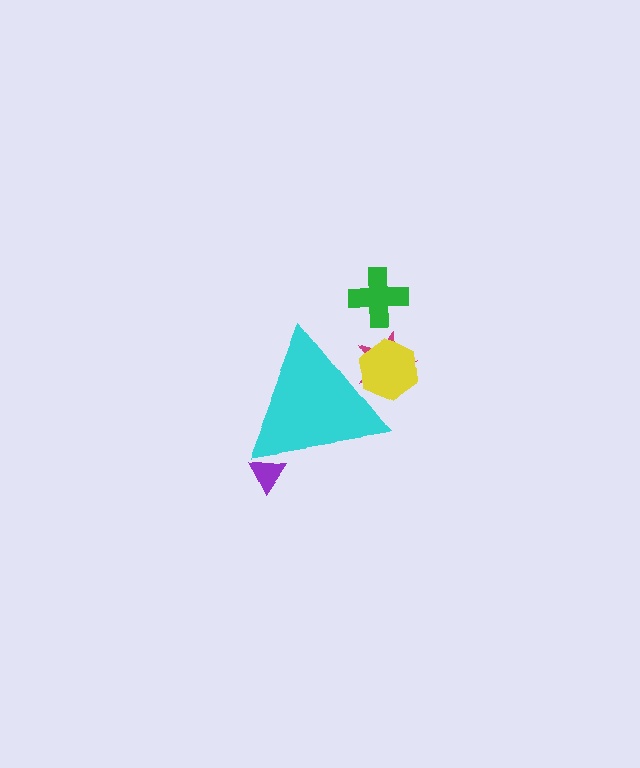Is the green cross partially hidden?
No, the green cross is fully visible.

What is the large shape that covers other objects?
A cyan triangle.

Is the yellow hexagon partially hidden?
Yes, the yellow hexagon is partially hidden behind the cyan triangle.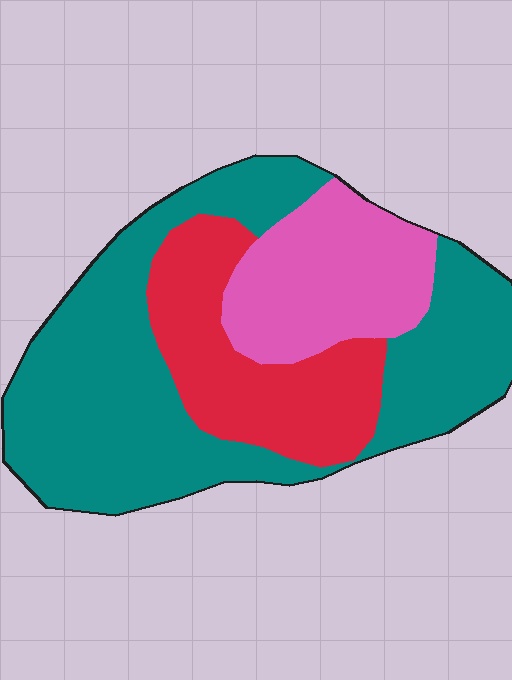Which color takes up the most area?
Teal, at roughly 55%.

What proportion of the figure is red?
Red covers 24% of the figure.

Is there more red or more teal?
Teal.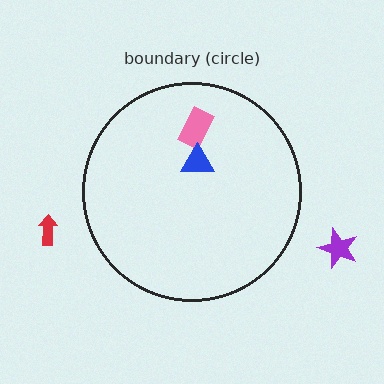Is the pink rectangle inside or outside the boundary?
Inside.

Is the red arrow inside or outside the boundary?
Outside.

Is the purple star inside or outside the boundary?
Outside.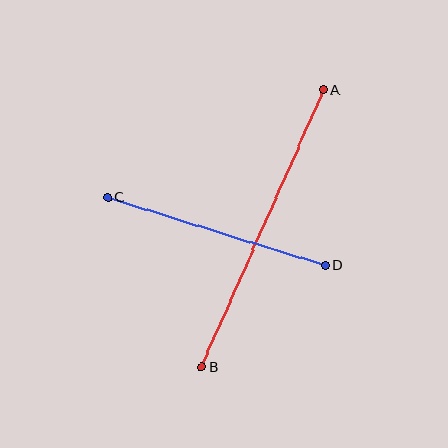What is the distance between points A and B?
The distance is approximately 303 pixels.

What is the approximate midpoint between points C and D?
The midpoint is at approximately (216, 231) pixels.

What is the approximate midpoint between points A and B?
The midpoint is at approximately (263, 228) pixels.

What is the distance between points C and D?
The distance is approximately 227 pixels.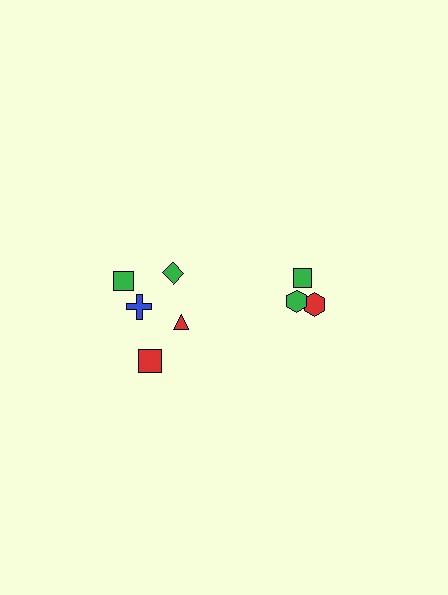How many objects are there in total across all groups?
There are 8 objects.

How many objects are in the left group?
There are 5 objects.